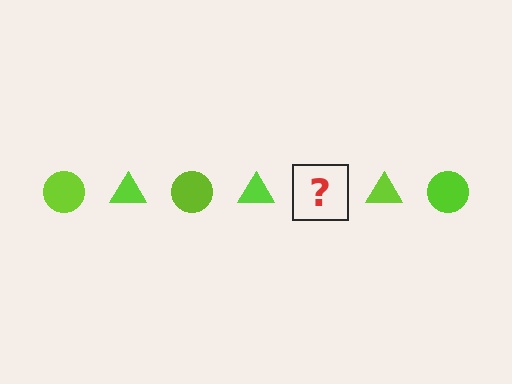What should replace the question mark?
The question mark should be replaced with a lime circle.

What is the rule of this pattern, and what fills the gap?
The rule is that the pattern cycles through circle, triangle shapes in lime. The gap should be filled with a lime circle.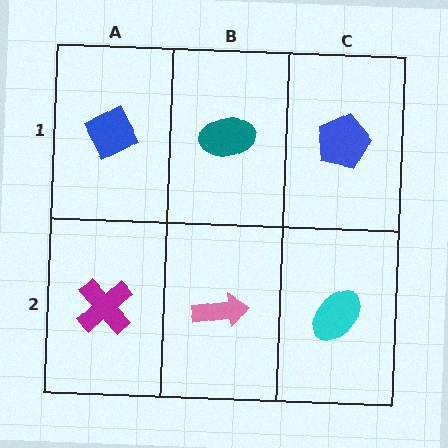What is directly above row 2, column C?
A blue pentagon.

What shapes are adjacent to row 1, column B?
A pink arrow (row 2, column B), a blue diamond (row 1, column A), a blue pentagon (row 1, column C).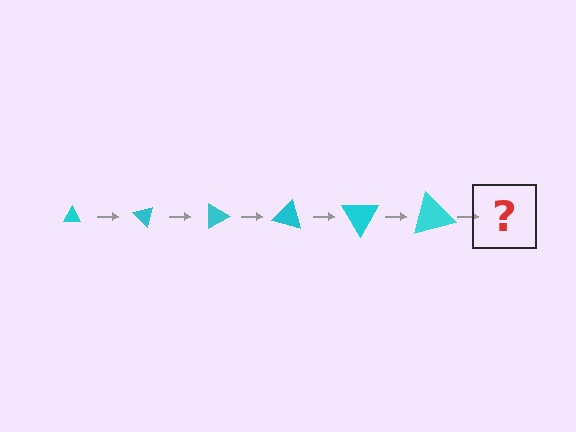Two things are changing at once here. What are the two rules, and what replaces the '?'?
The two rules are that the triangle grows larger each step and it rotates 45 degrees each step. The '?' should be a triangle, larger than the previous one and rotated 270 degrees from the start.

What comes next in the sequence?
The next element should be a triangle, larger than the previous one and rotated 270 degrees from the start.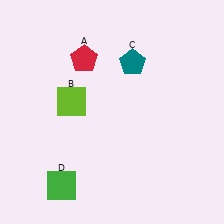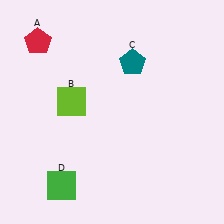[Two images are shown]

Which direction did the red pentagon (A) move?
The red pentagon (A) moved left.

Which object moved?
The red pentagon (A) moved left.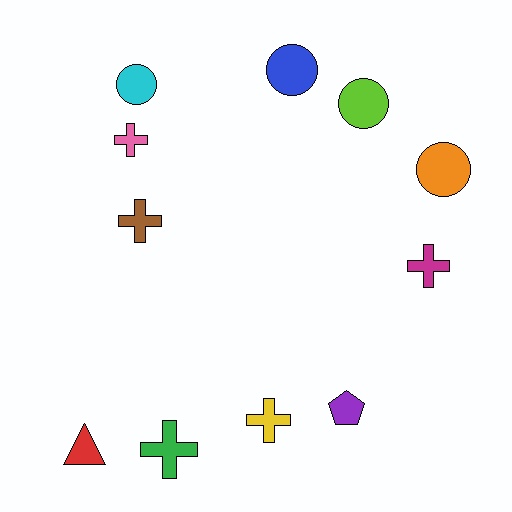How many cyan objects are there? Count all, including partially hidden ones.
There is 1 cyan object.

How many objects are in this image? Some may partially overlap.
There are 11 objects.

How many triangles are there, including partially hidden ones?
There is 1 triangle.